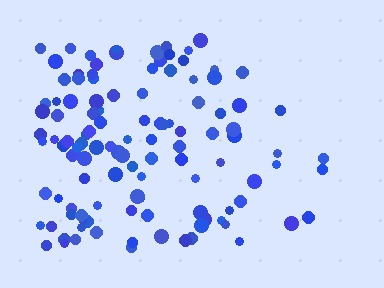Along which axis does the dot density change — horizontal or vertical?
Horizontal.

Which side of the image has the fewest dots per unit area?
The right.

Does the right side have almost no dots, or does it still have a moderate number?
Still a moderate number, just noticeably fewer than the left.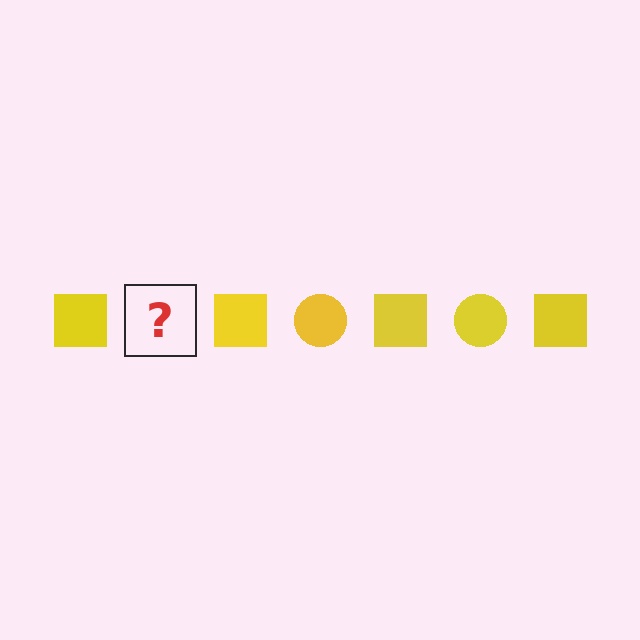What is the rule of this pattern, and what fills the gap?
The rule is that the pattern cycles through square, circle shapes in yellow. The gap should be filled with a yellow circle.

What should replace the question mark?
The question mark should be replaced with a yellow circle.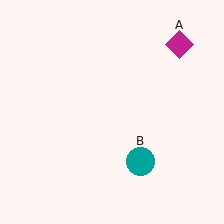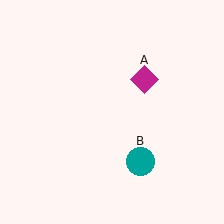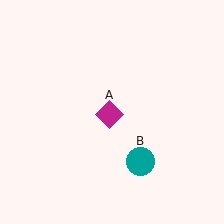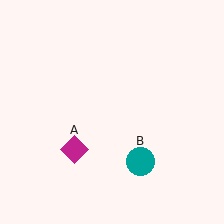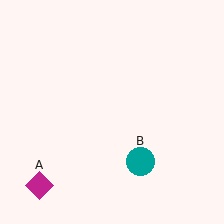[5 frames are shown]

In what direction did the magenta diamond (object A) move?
The magenta diamond (object A) moved down and to the left.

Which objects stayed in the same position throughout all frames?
Teal circle (object B) remained stationary.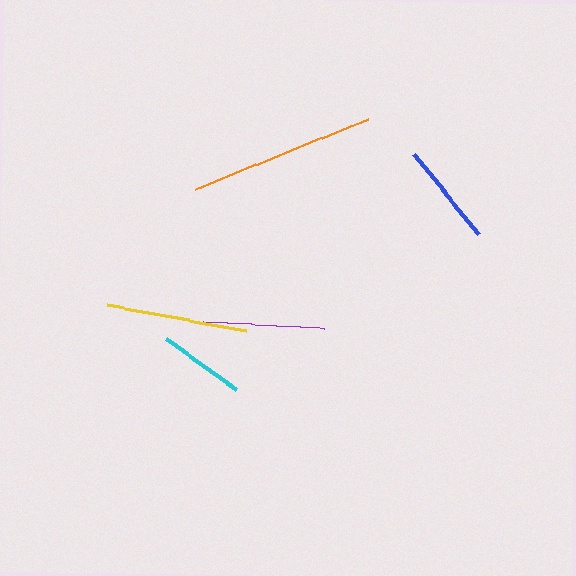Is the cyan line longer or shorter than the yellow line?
The yellow line is longer than the cyan line.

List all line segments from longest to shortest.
From longest to shortest: orange, yellow, purple, blue, cyan.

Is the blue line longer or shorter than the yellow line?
The yellow line is longer than the blue line.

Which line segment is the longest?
The orange line is the longest at approximately 185 pixels.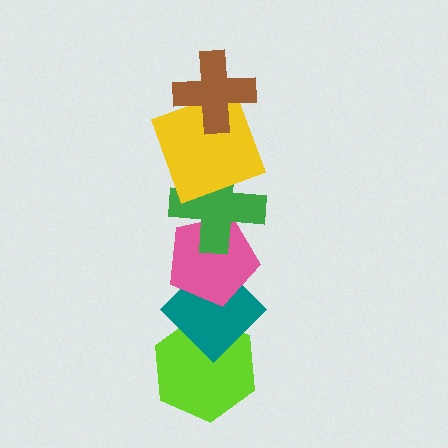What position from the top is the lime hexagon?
The lime hexagon is 6th from the top.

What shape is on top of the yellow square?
The brown cross is on top of the yellow square.